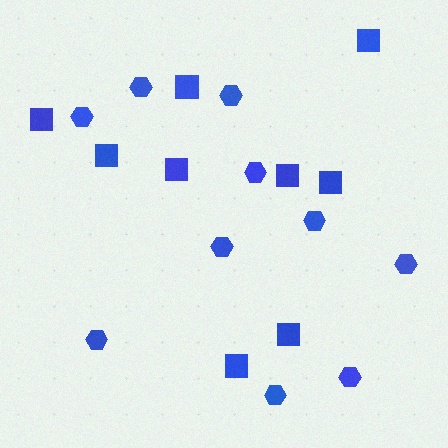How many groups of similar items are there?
There are 2 groups: one group of hexagons (10) and one group of squares (9).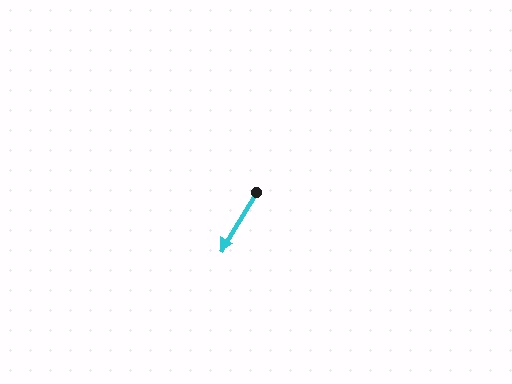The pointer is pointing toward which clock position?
Roughly 7 o'clock.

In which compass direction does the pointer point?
Southwest.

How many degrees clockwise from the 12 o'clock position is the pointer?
Approximately 211 degrees.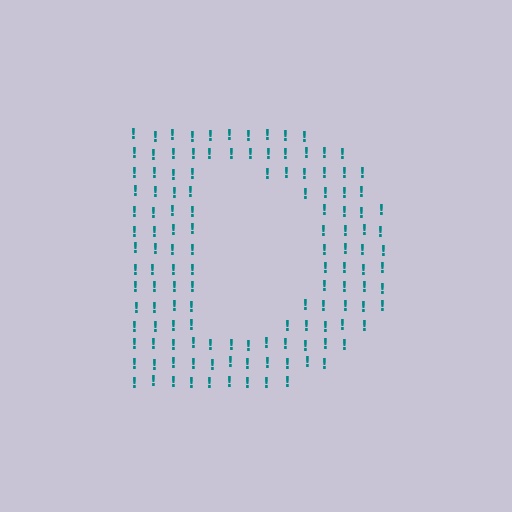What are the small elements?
The small elements are exclamation marks.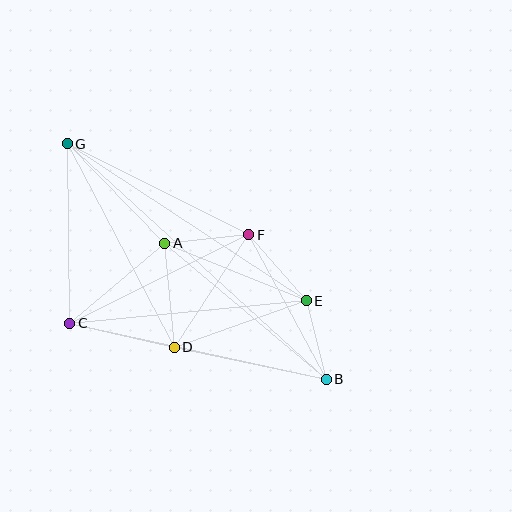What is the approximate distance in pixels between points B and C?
The distance between B and C is approximately 263 pixels.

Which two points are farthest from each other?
Points B and G are farthest from each other.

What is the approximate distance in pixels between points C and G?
The distance between C and G is approximately 180 pixels.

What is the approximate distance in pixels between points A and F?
The distance between A and F is approximately 84 pixels.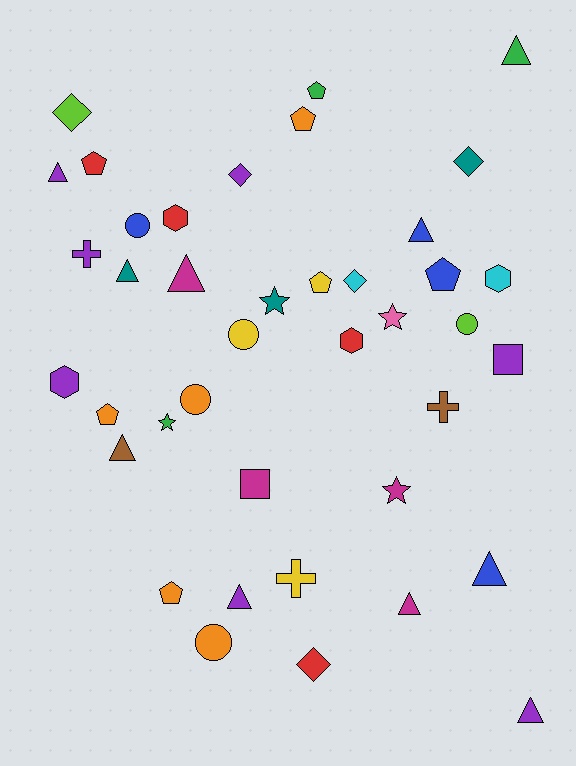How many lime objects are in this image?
There are 2 lime objects.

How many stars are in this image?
There are 4 stars.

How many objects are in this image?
There are 40 objects.